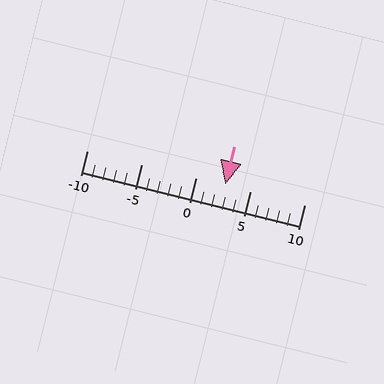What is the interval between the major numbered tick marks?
The major tick marks are spaced 5 units apart.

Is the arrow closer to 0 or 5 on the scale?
The arrow is closer to 5.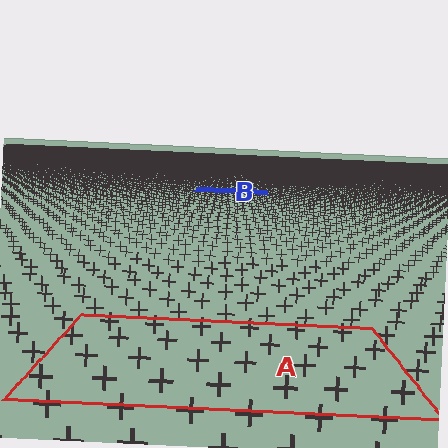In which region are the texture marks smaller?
The texture marks are smaller in region B, because it is farther away.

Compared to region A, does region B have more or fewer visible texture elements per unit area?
Region B has more texture elements per unit area — they are packed more densely because it is farther away.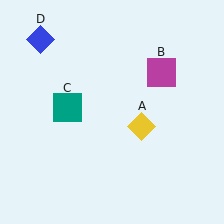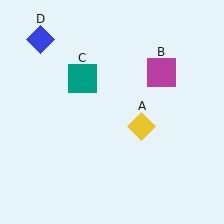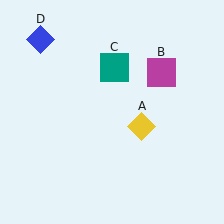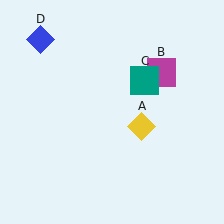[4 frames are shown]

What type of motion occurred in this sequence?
The teal square (object C) rotated clockwise around the center of the scene.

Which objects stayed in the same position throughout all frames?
Yellow diamond (object A) and magenta square (object B) and blue diamond (object D) remained stationary.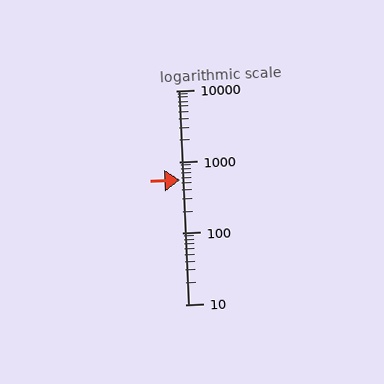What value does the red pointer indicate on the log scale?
The pointer indicates approximately 550.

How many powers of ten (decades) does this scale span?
The scale spans 3 decades, from 10 to 10000.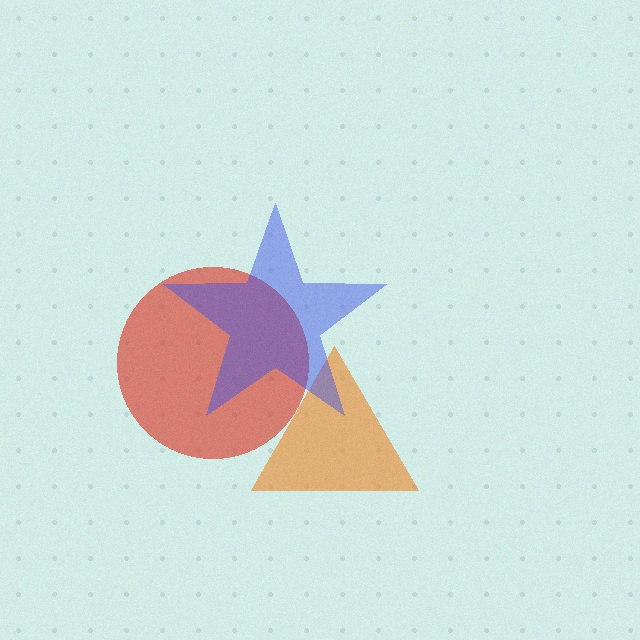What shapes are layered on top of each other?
The layered shapes are: a red circle, an orange triangle, a blue star.